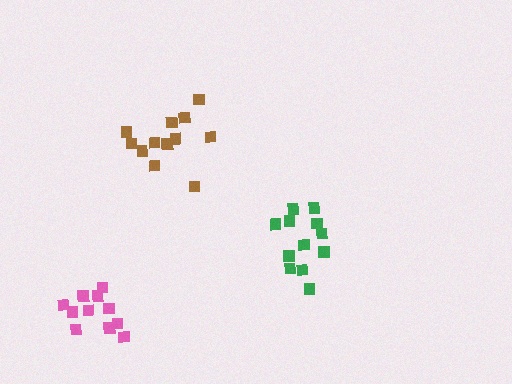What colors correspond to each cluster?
The clusters are colored: green, brown, pink.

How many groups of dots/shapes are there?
There are 3 groups.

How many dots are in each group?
Group 1: 12 dots, Group 2: 12 dots, Group 3: 11 dots (35 total).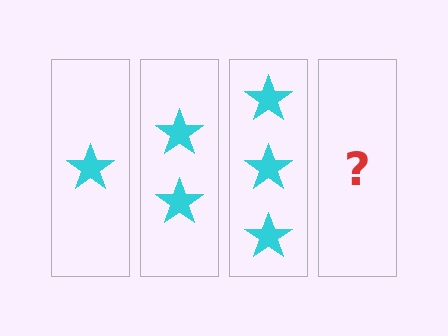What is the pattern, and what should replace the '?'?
The pattern is that each step adds one more star. The '?' should be 4 stars.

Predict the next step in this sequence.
The next step is 4 stars.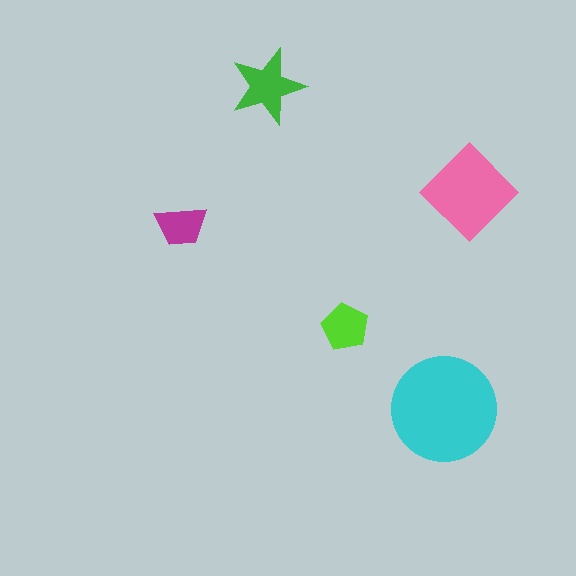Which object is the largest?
The cyan circle.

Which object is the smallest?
The magenta trapezoid.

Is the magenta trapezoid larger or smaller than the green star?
Smaller.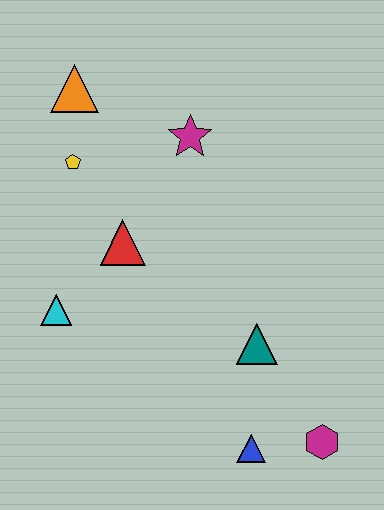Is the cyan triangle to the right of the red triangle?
No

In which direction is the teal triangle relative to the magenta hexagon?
The teal triangle is above the magenta hexagon.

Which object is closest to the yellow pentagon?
The orange triangle is closest to the yellow pentagon.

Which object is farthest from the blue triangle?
The orange triangle is farthest from the blue triangle.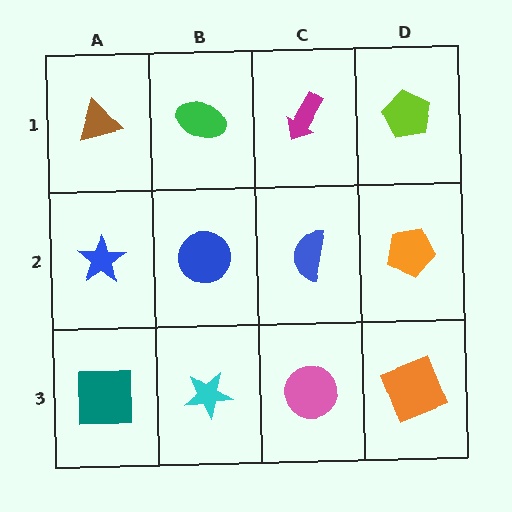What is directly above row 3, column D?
An orange pentagon.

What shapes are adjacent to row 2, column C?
A magenta arrow (row 1, column C), a pink circle (row 3, column C), a blue circle (row 2, column B), an orange pentagon (row 2, column D).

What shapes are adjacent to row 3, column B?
A blue circle (row 2, column B), a teal square (row 3, column A), a pink circle (row 3, column C).